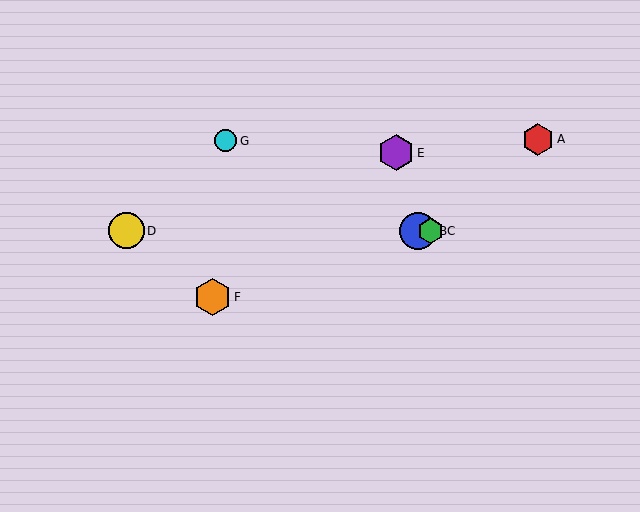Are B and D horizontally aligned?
Yes, both are at y≈231.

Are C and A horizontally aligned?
No, C is at y≈231 and A is at y≈139.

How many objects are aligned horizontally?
3 objects (B, C, D) are aligned horizontally.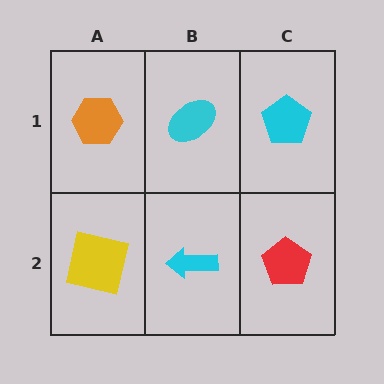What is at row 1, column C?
A cyan pentagon.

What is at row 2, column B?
A cyan arrow.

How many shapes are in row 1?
3 shapes.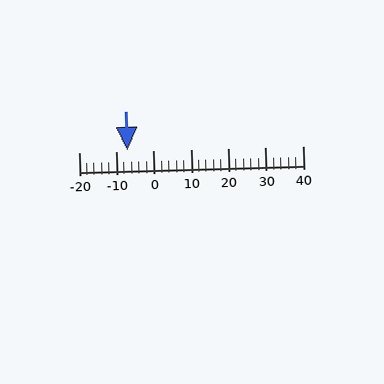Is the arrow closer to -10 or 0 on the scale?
The arrow is closer to -10.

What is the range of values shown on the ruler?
The ruler shows values from -20 to 40.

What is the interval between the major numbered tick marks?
The major tick marks are spaced 10 units apart.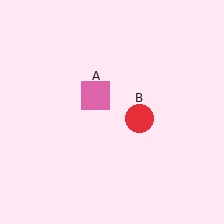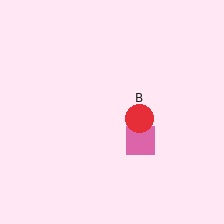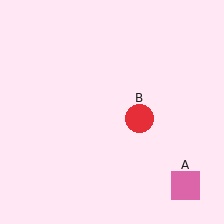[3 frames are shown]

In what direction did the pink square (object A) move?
The pink square (object A) moved down and to the right.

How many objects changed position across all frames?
1 object changed position: pink square (object A).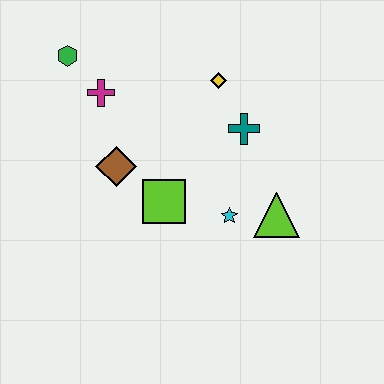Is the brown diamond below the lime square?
No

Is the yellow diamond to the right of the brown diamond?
Yes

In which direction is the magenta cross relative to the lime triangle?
The magenta cross is to the left of the lime triangle.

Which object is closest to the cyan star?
The lime triangle is closest to the cyan star.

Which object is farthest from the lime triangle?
The green hexagon is farthest from the lime triangle.